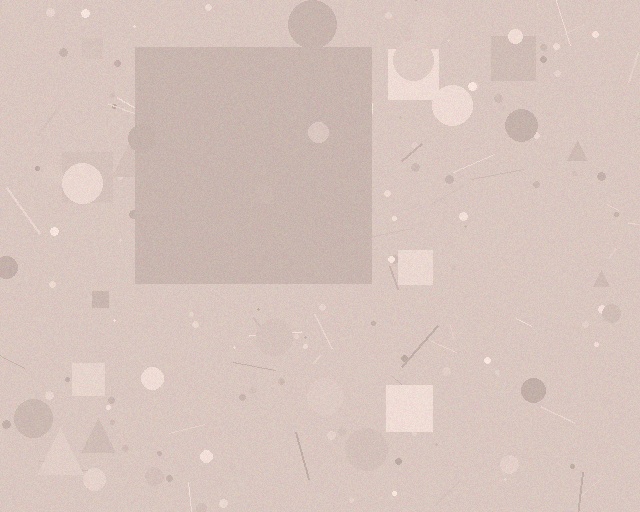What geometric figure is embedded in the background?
A square is embedded in the background.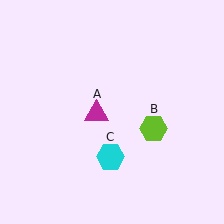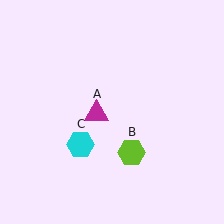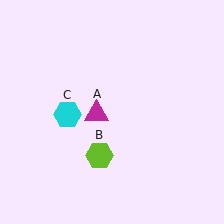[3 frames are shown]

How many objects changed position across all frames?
2 objects changed position: lime hexagon (object B), cyan hexagon (object C).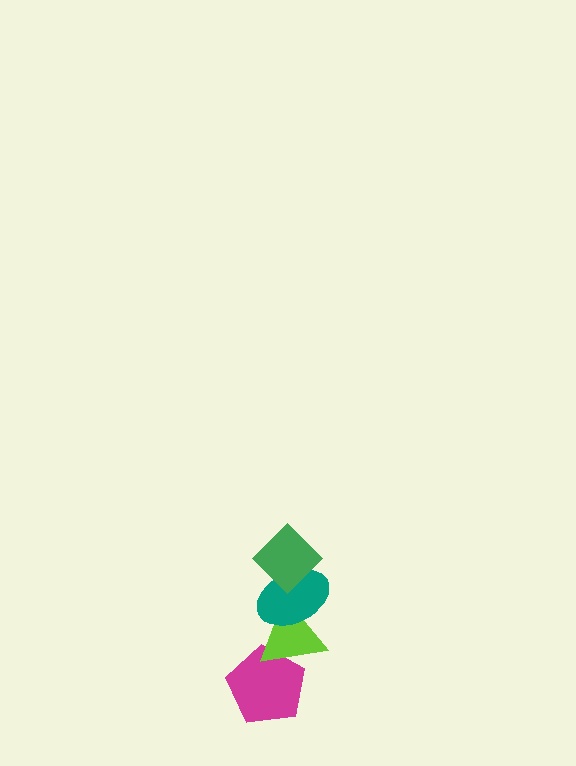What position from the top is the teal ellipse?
The teal ellipse is 2nd from the top.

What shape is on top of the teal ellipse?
The green diamond is on top of the teal ellipse.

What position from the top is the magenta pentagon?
The magenta pentagon is 4th from the top.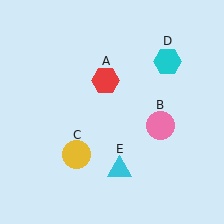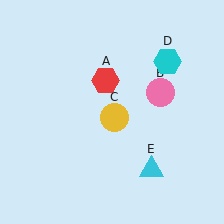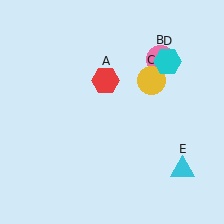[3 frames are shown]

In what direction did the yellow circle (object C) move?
The yellow circle (object C) moved up and to the right.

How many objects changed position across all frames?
3 objects changed position: pink circle (object B), yellow circle (object C), cyan triangle (object E).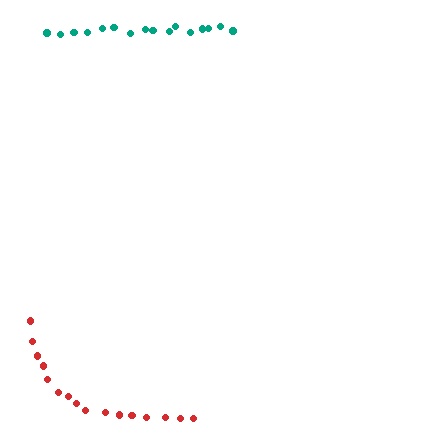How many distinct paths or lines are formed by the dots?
There are 2 distinct paths.